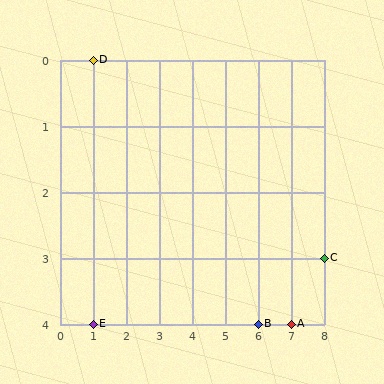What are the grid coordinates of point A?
Point A is at grid coordinates (7, 4).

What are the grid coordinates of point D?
Point D is at grid coordinates (1, 0).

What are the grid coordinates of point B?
Point B is at grid coordinates (6, 4).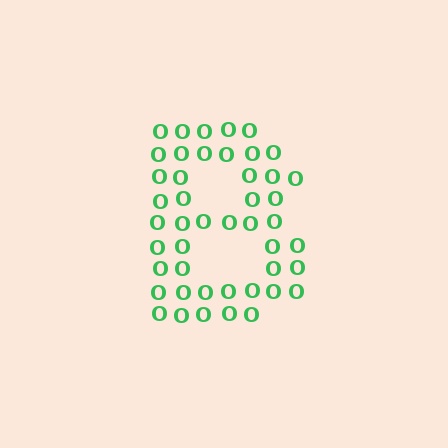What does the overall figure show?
The overall figure shows the letter B.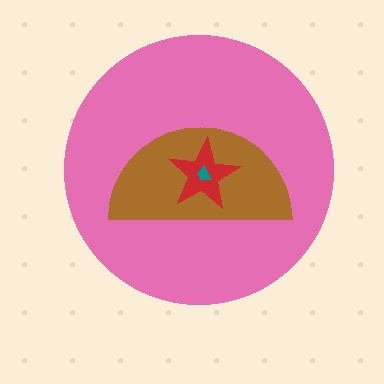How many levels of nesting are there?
4.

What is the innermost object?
The teal trapezoid.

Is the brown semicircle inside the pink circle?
Yes.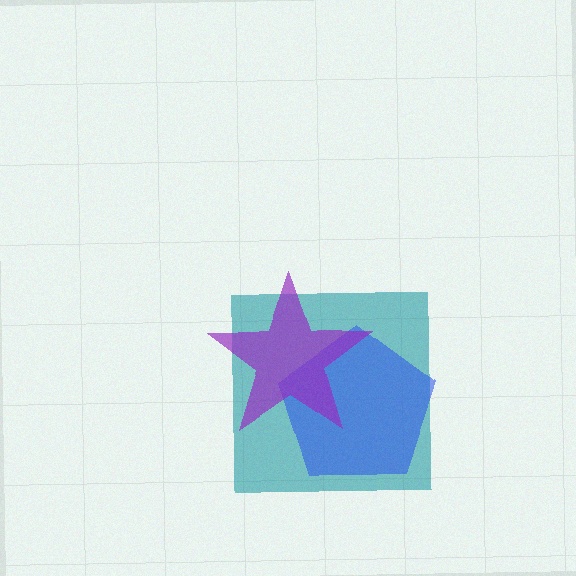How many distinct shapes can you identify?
There are 3 distinct shapes: a teal square, a blue pentagon, a purple star.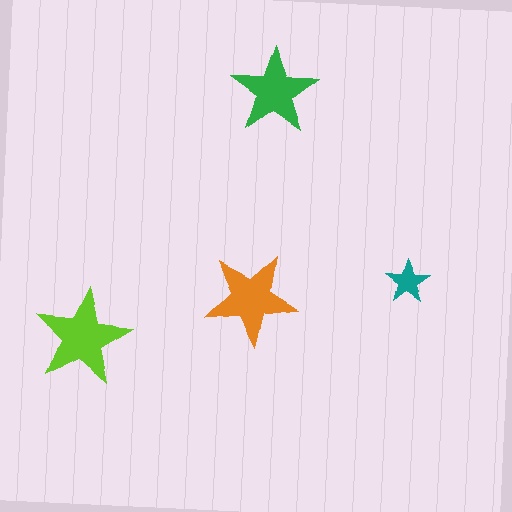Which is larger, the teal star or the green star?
The green one.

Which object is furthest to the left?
The lime star is leftmost.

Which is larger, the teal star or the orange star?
The orange one.